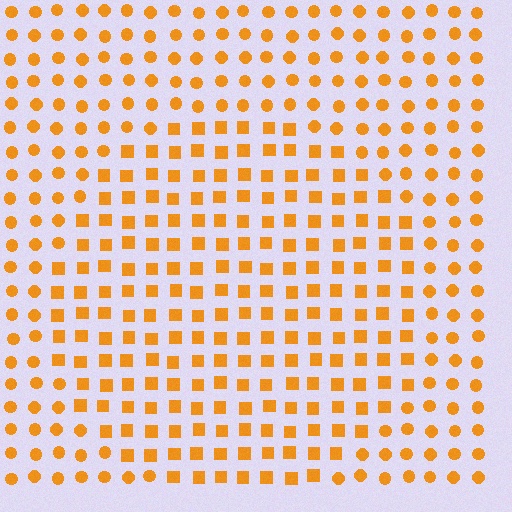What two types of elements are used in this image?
The image uses squares inside the circle region and circles outside it.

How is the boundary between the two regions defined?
The boundary is defined by a change in element shape: squares inside vs. circles outside. All elements share the same color and spacing.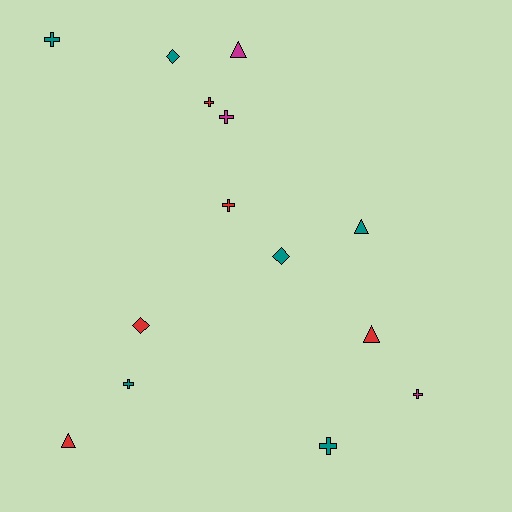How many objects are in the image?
There are 14 objects.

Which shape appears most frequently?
Cross, with 7 objects.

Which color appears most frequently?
Teal, with 6 objects.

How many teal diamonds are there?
There are 2 teal diamonds.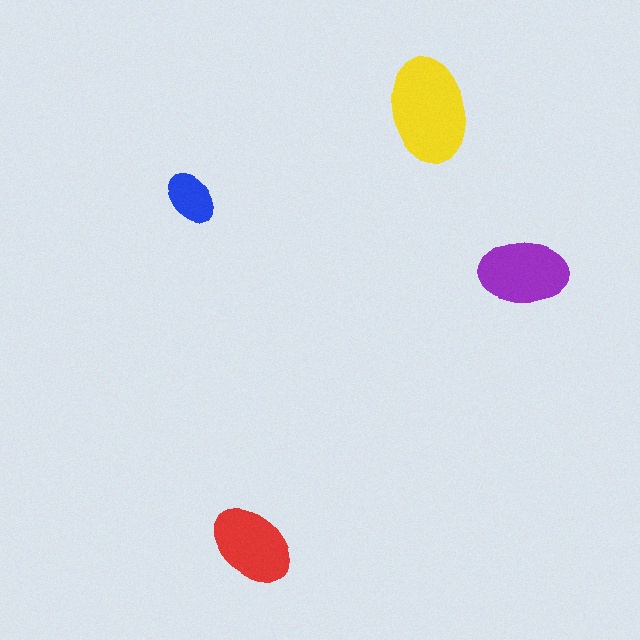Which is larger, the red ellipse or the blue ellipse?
The red one.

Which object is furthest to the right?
The purple ellipse is rightmost.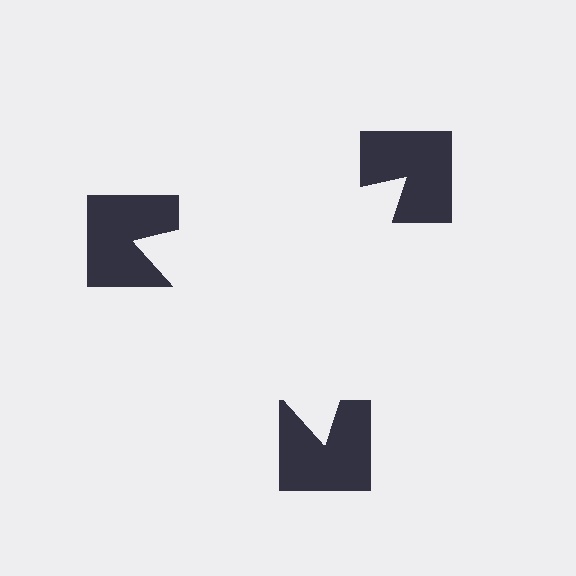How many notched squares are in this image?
There are 3 — one at each vertex of the illusory triangle.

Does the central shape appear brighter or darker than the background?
It typically appears slightly brighter than the background, even though no actual brightness change is drawn.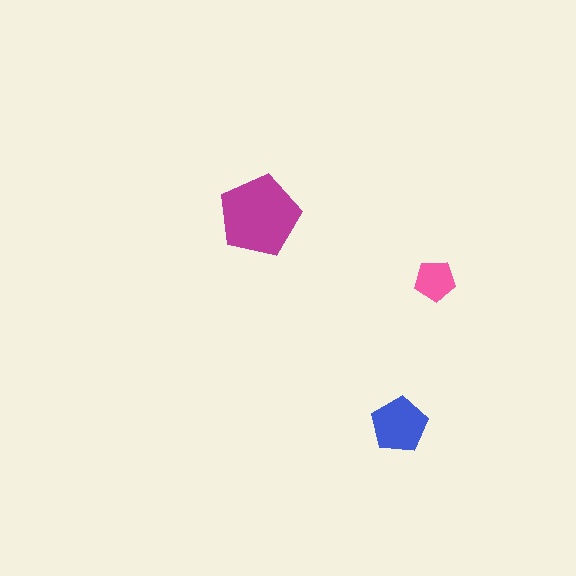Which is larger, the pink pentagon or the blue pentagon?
The blue one.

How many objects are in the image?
There are 3 objects in the image.